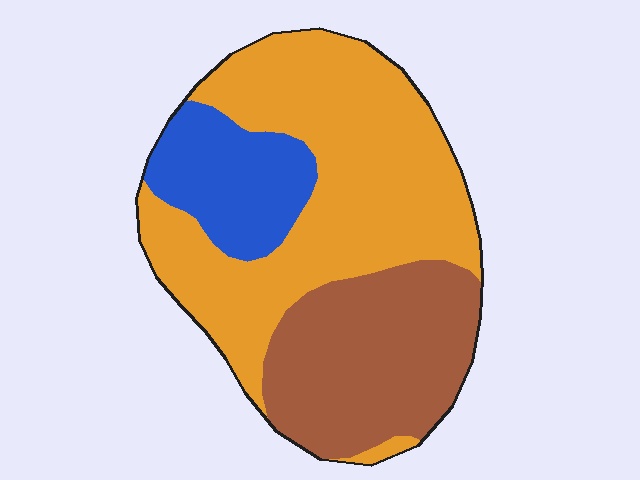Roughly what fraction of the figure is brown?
Brown takes up between a quarter and a half of the figure.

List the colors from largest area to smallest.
From largest to smallest: orange, brown, blue.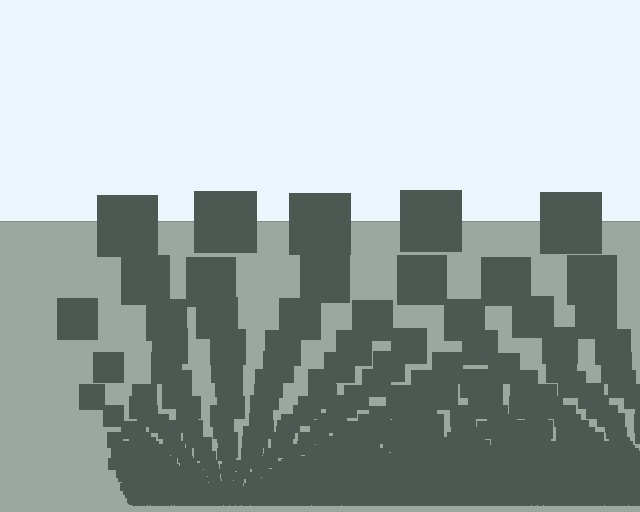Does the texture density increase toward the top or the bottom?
Density increases toward the bottom.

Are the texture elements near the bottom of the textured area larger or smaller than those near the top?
Smaller. The gradient is inverted — elements near the bottom are smaller and denser.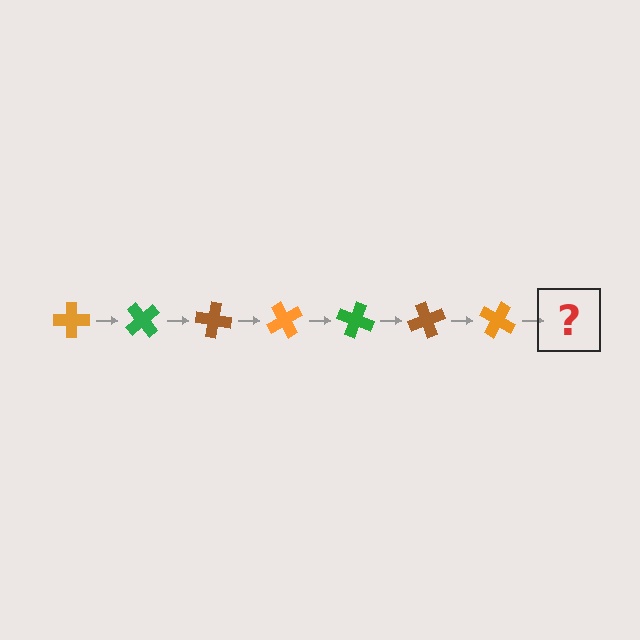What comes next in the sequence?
The next element should be a green cross, rotated 350 degrees from the start.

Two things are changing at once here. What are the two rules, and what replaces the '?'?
The two rules are that it rotates 50 degrees each step and the color cycles through orange, green, and brown. The '?' should be a green cross, rotated 350 degrees from the start.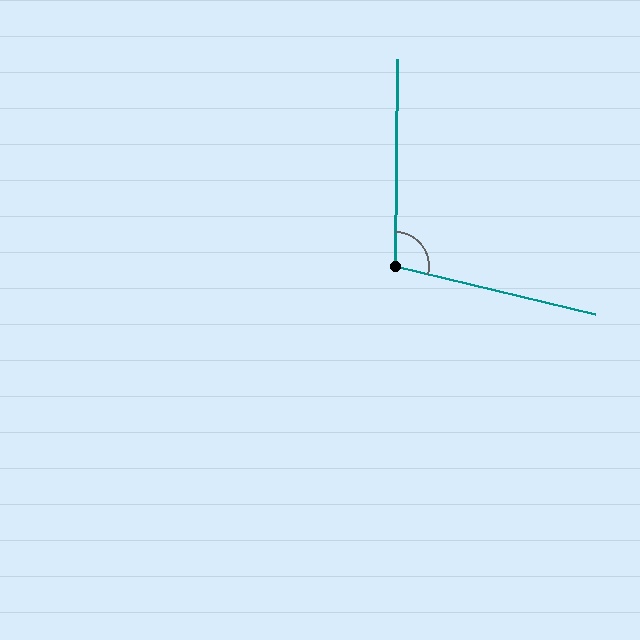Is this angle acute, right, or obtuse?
It is obtuse.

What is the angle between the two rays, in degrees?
Approximately 103 degrees.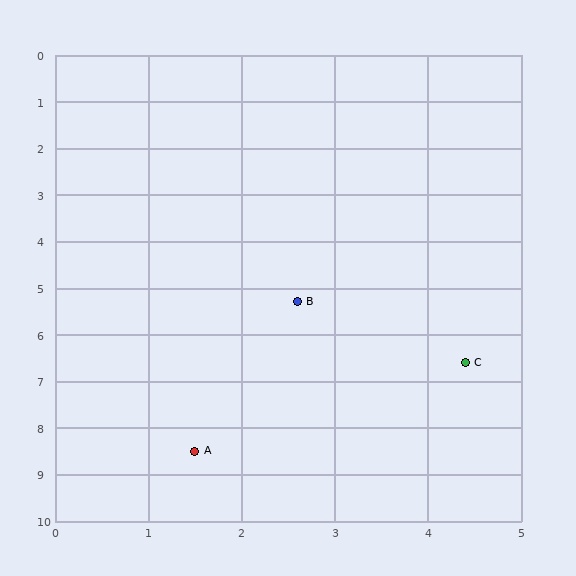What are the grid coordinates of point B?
Point B is at approximately (2.6, 5.3).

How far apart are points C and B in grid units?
Points C and B are about 2.2 grid units apart.